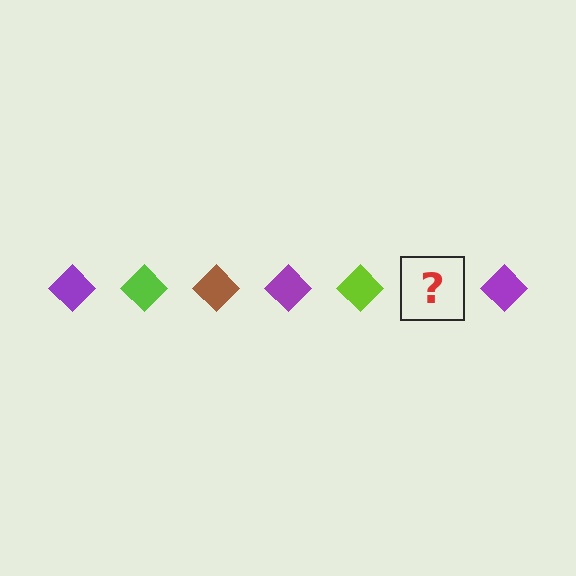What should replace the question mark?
The question mark should be replaced with a brown diamond.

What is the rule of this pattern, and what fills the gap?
The rule is that the pattern cycles through purple, lime, brown diamonds. The gap should be filled with a brown diamond.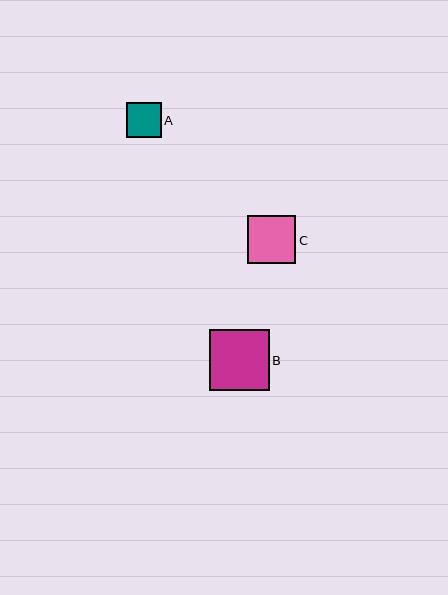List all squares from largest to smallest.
From largest to smallest: B, C, A.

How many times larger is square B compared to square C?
Square B is approximately 1.3 times the size of square C.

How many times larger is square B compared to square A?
Square B is approximately 1.7 times the size of square A.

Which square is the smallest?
Square A is the smallest with a size of approximately 35 pixels.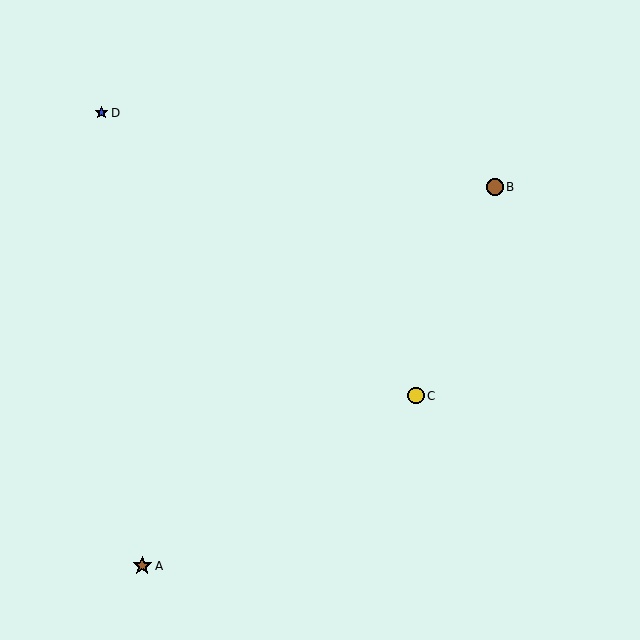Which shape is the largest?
The brown star (labeled A) is the largest.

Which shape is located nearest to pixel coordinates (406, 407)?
The yellow circle (labeled C) at (416, 396) is nearest to that location.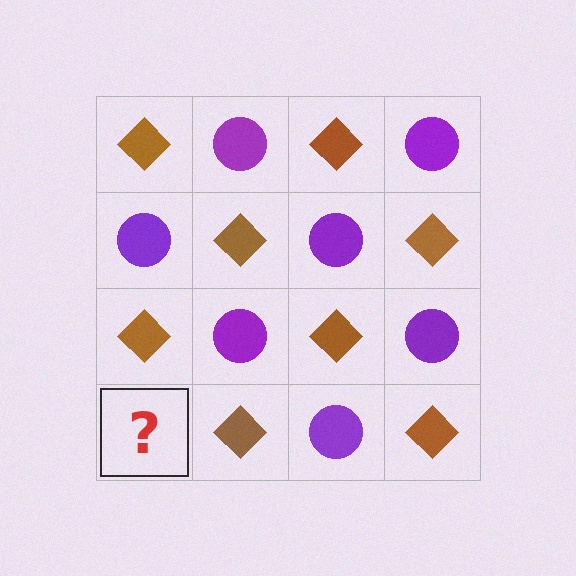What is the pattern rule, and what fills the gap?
The rule is that it alternates brown diamond and purple circle in a checkerboard pattern. The gap should be filled with a purple circle.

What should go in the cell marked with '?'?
The missing cell should contain a purple circle.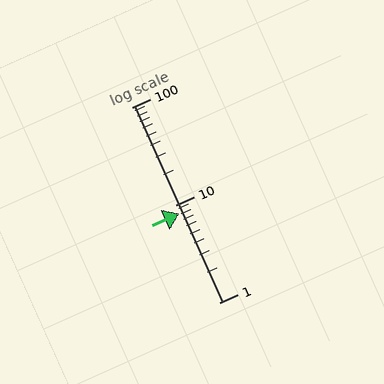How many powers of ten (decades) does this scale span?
The scale spans 2 decades, from 1 to 100.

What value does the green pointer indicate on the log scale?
The pointer indicates approximately 8.1.